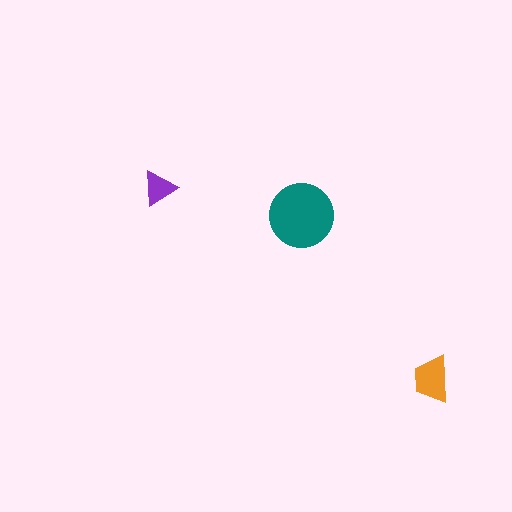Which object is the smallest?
The purple triangle.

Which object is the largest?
The teal circle.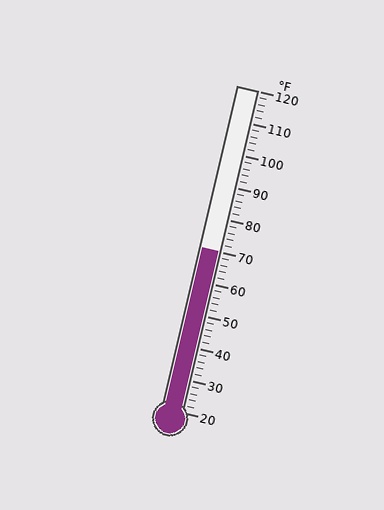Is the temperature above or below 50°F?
The temperature is above 50°F.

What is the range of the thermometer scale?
The thermometer scale ranges from 20°F to 120°F.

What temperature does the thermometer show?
The thermometer shows approximately 70°F.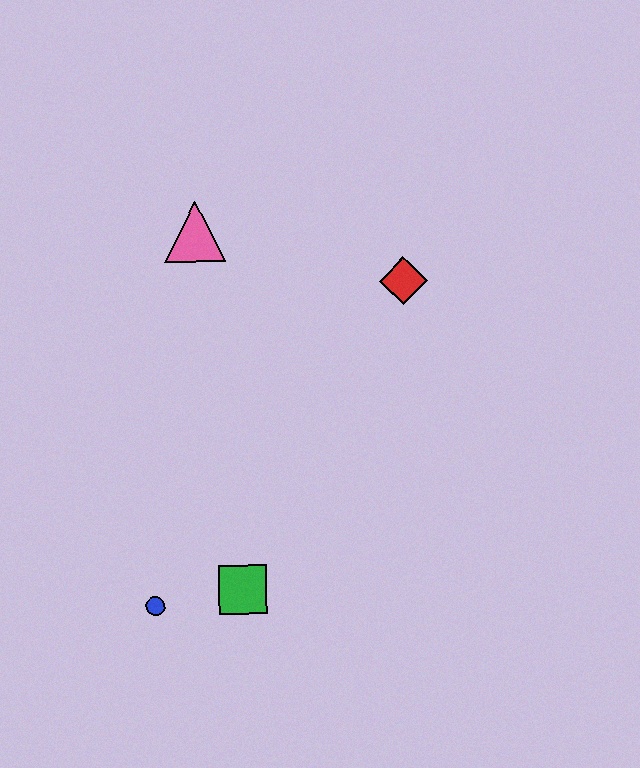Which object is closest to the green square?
The blue circle is closest to the green square.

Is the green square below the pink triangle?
Yes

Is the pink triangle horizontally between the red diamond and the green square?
No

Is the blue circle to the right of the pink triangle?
No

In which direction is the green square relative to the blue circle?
The green square is to the right of the blue circle.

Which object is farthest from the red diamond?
The blue circle is farthest from the red diamond.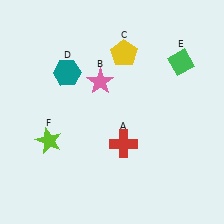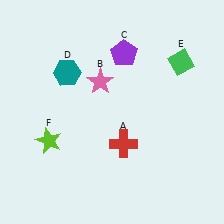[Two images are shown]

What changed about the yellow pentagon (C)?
In Image 1, C is yellow. In Image 2, it changed to purple.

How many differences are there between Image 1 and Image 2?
There is 1 difference between the two images.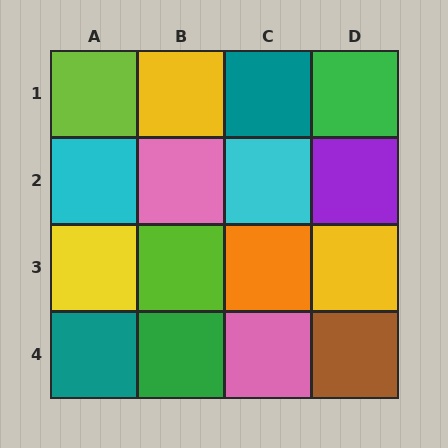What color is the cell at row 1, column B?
Yellow.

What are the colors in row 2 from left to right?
Cyan, pink, cyan, purple.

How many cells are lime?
2 cells are lime.